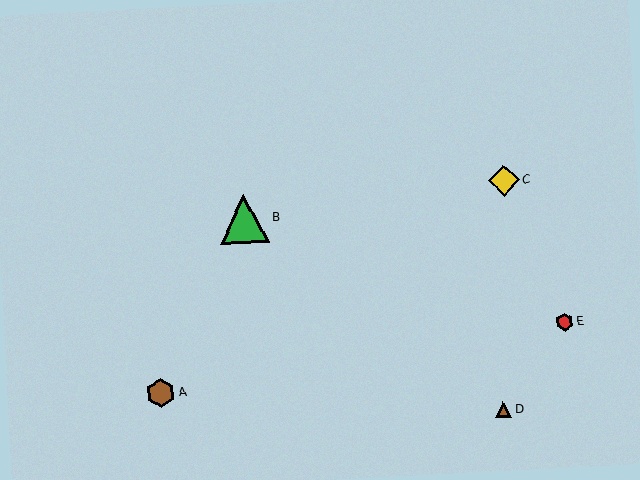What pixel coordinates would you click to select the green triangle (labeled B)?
Click at (244, 219) to select the green triangle B.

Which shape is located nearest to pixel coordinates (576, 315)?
The red hexagon (labeled E) at (565, 322) is nearest to that location.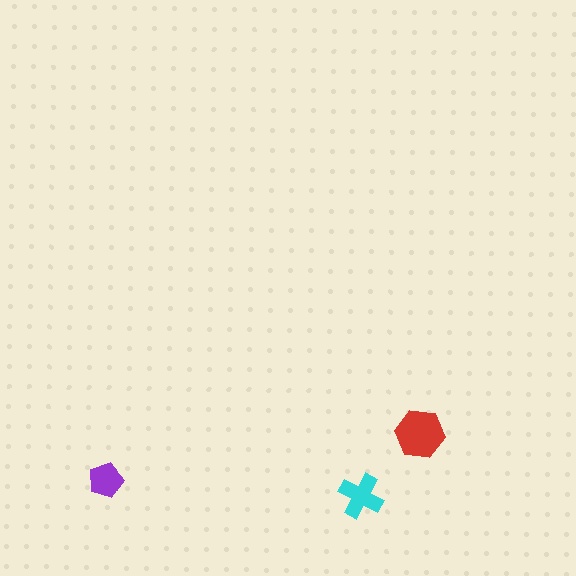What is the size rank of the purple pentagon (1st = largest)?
3rd.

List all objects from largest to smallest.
The red hexagon, the cyan cross, the purple pentagon.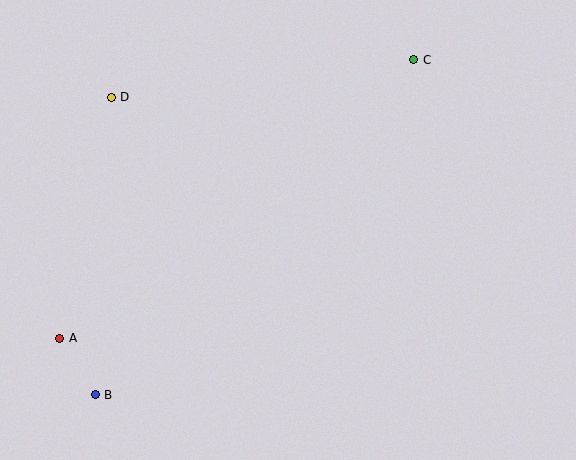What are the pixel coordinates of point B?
Point B is at (95, 395).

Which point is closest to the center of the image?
Point C at (414, 60) is closest to the center.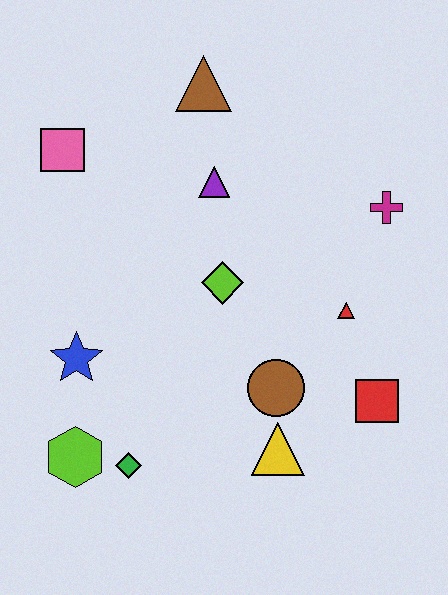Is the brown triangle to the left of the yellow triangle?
Yes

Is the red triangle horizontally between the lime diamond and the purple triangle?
No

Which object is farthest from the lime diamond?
The lime hexagon is farthest from the lime diamond.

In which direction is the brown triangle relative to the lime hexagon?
The brown triangle is above the lime hexagon.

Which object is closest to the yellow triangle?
The brown circle is closest to the yellow triangle.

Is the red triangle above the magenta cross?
No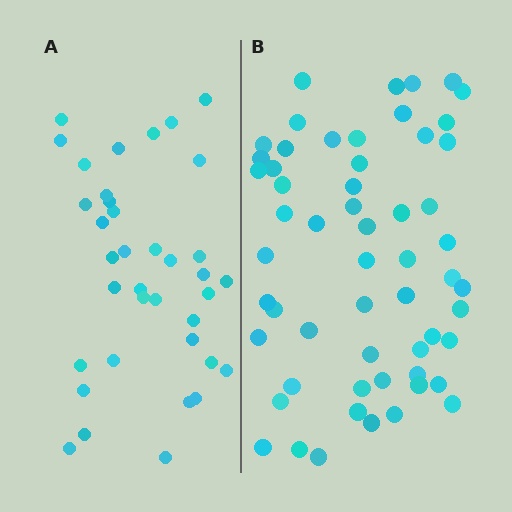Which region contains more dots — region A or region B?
Region B (the right region) has more dots.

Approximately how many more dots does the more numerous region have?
Region B has approximately 20 more dots than region A.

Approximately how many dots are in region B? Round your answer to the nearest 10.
About 60 dots. (The exact count is 57, which rounds to 60.)